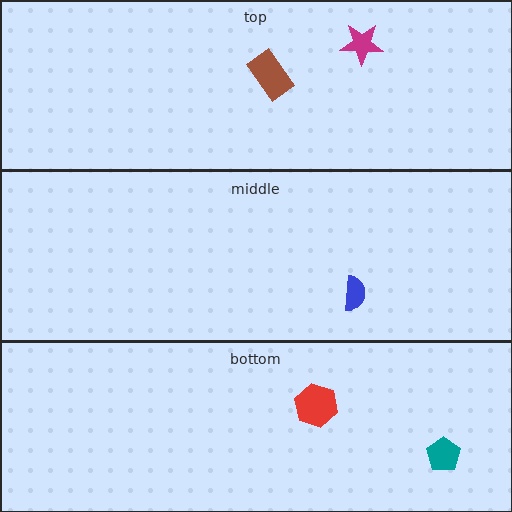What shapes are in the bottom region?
The red hexagon, the teal pentagon.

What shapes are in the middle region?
The blue semicircle.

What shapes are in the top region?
The magenta star, the brown rectangle.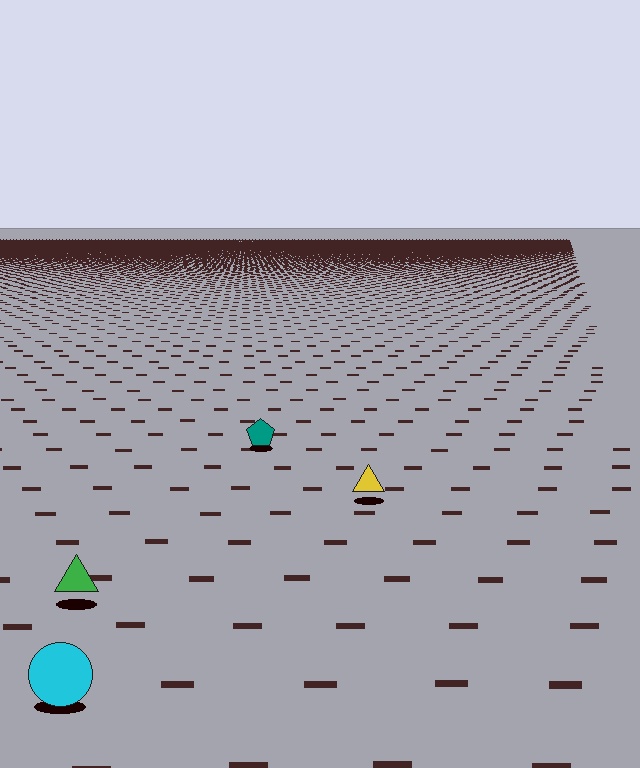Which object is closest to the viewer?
The cyan circle is closest. The texture marks near it are larger and more spread out.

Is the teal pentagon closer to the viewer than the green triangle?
No. The green triangle is closer — you can tell from the texture gradient: the ground texture is coarser near it.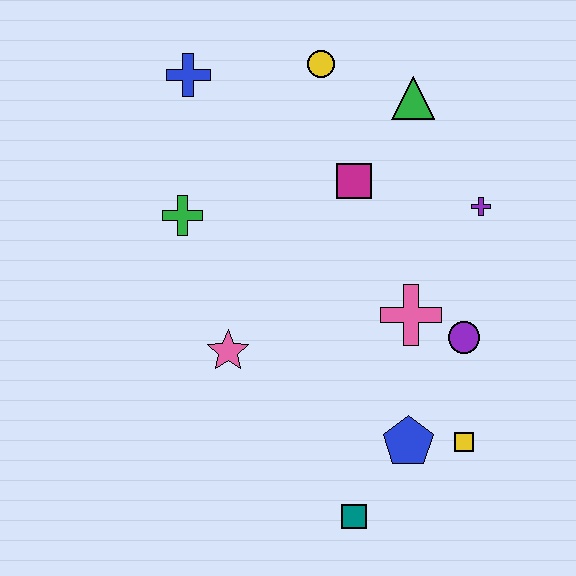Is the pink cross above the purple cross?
No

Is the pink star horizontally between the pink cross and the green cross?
Yes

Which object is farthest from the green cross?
The yellow square is farthest from the green cross.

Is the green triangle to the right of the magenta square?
Yes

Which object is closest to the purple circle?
The pink cross is closest to the purple circle.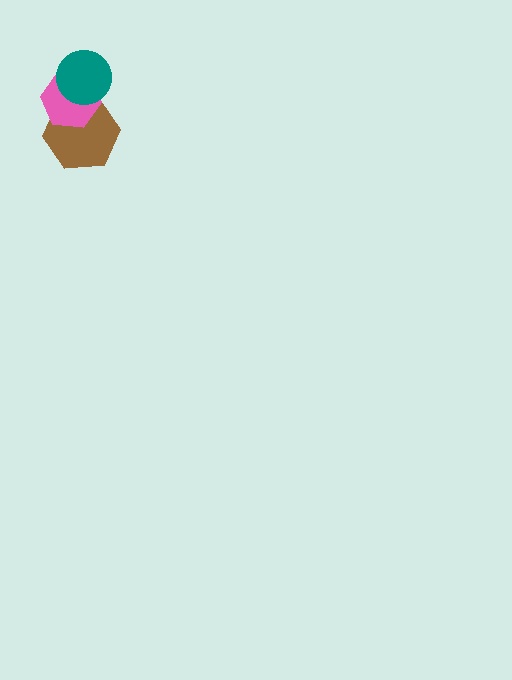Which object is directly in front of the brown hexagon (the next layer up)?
The pink hexagon is directly in front of the brown hexagon.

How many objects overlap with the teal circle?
2 objects overlap with the teal circle.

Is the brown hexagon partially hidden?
Yes, it is partially covered by another shape.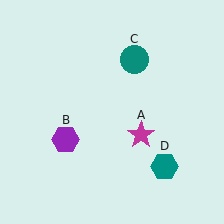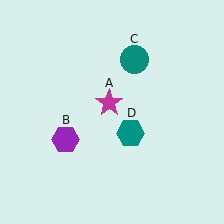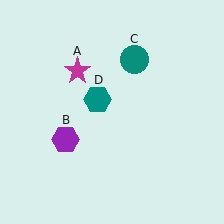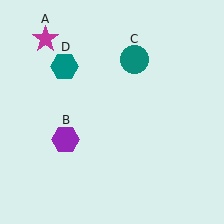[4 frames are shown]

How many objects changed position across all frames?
2 objects changed position: magenta star (object A), teal hexagon (object D).